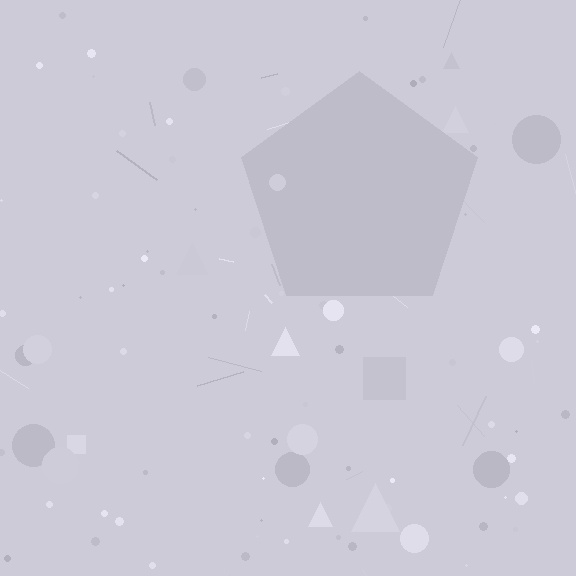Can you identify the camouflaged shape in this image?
The camouflaged shape is a pentagon.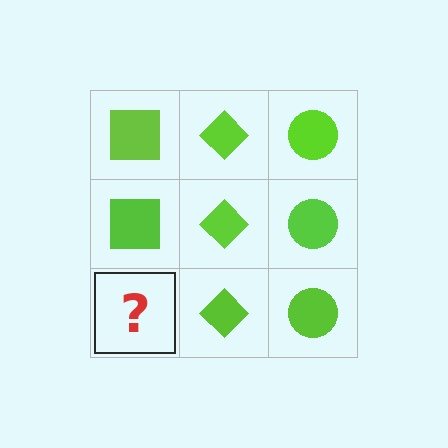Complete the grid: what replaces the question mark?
The question mark should be replaced with a lime square.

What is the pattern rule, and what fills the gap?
The rule is that each column has a consistent shape. The gap should be filled with a lime square.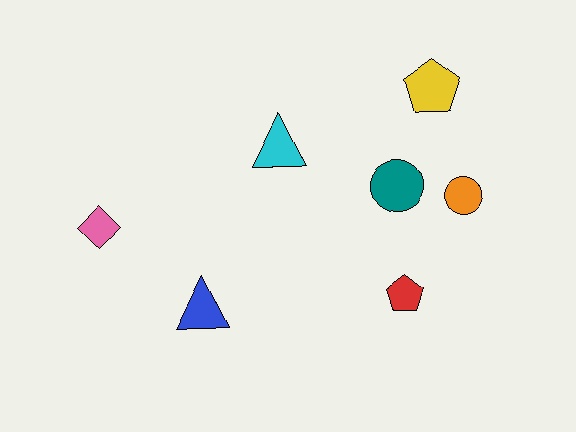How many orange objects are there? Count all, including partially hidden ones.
There is 1 orange object.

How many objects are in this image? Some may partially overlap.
There are 7 objects.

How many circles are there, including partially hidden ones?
There are 2 circles.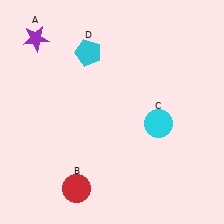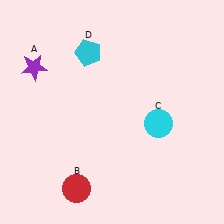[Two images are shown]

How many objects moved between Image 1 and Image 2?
1 object moved between the two images.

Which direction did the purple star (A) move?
The purple star (A) moved down.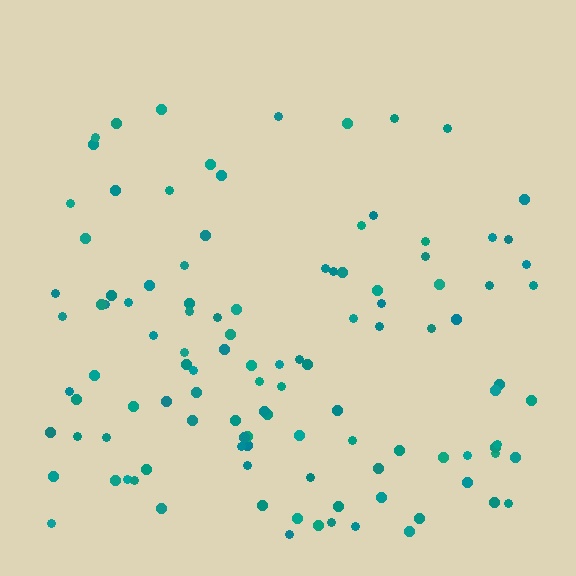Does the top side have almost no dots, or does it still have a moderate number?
Still a moderate number, just noticeably fewer than the bottom.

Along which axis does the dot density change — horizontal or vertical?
Vertical.